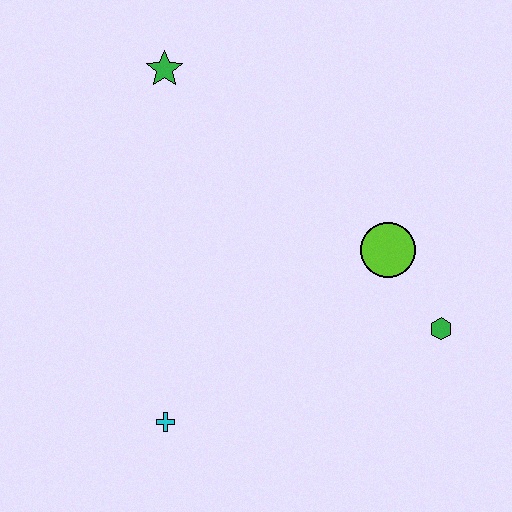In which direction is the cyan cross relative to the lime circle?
The cyan cross is to the left of the lime circle.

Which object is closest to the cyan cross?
The lime circle is closest to the cyan cross.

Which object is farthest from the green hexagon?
The green star is farthest from the green hexagon.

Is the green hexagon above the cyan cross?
Yes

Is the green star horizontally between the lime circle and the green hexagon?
No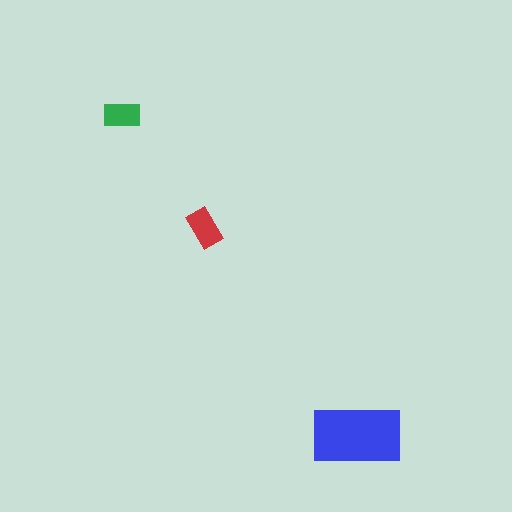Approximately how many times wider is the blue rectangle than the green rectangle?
About 2.5 times wider.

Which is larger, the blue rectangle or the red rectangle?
The blue one.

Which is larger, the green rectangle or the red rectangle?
The red one.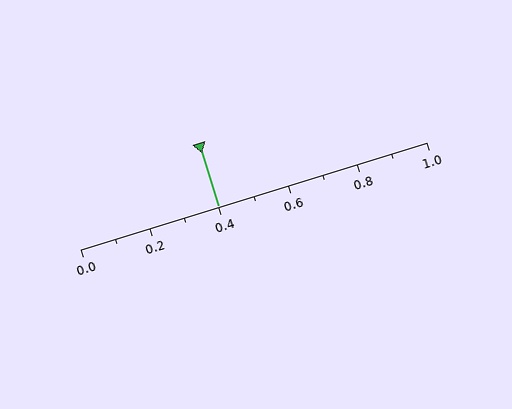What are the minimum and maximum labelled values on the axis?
The axis runs from 0.0 to 1.0.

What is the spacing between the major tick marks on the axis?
The major ticks are spaced 0.2 apart.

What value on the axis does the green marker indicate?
The marker indicates approximately 0.4.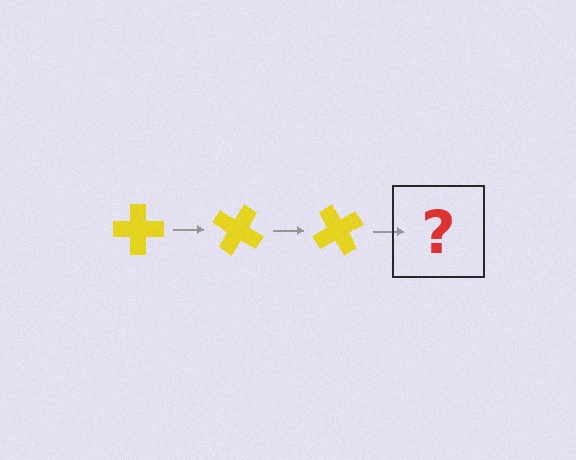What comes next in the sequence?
The next element should be a yellow cross rotated 90 degrees.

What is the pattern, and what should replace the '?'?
The pattern is that the cross rotates 30 degrees each step. The '?' should be a yellow cross rotated 90 degrees.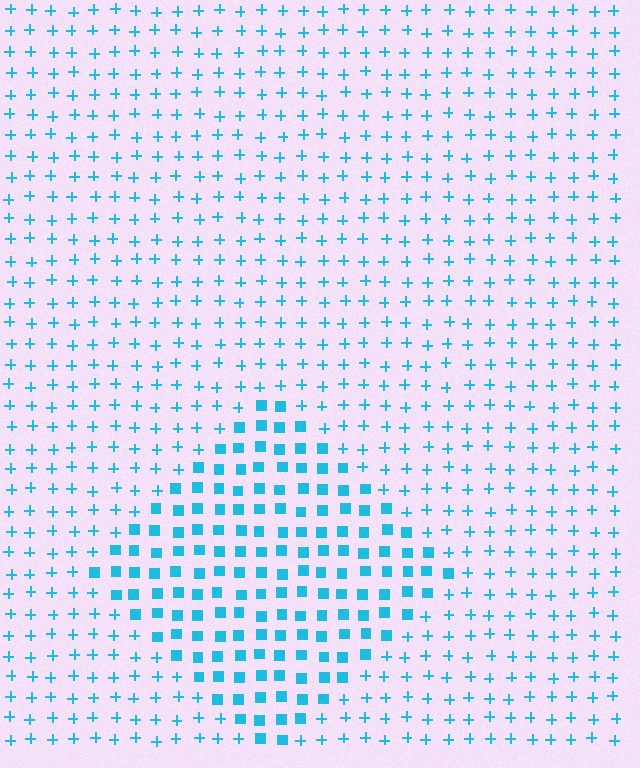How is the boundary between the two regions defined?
The boundary is defined by a change in element shape: squares inside vs. plus signs outside. All elements share the same color and spacing.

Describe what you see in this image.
The image is filled with small cyan elements arranged in a uniform grid. A diamond-shaped region contains squares, while the surrounding area contains plus signs. The boundary is defined purely by the change in element shape.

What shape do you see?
I see a diamond.